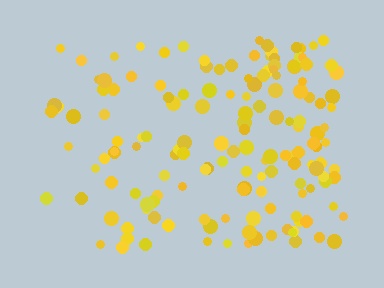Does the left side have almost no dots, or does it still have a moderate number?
Still a moderate number, just noticeably fewer than the right.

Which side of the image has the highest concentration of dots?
The right.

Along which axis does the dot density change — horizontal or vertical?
Horizontal.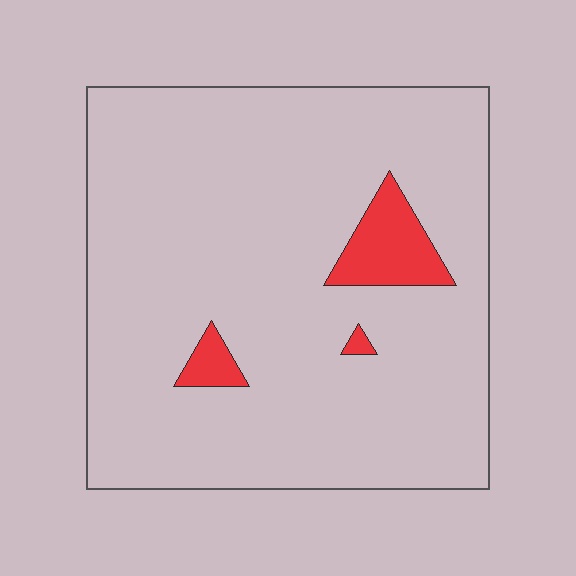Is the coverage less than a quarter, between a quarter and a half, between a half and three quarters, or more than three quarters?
Less than a quarter.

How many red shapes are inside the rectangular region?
3.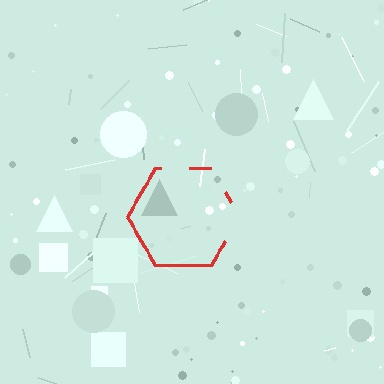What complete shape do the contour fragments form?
The contour fragments form a hexagon.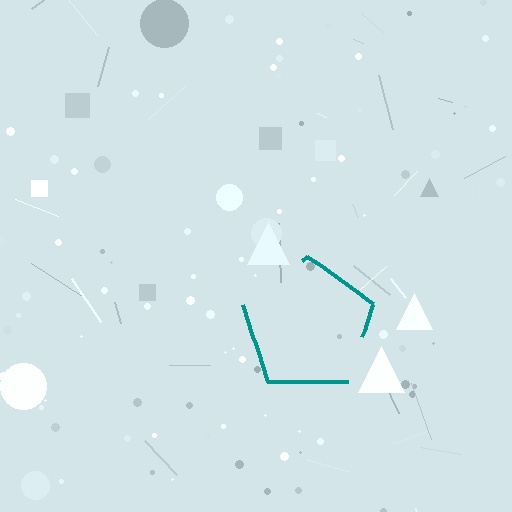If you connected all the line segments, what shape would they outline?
They would outline a pentagon.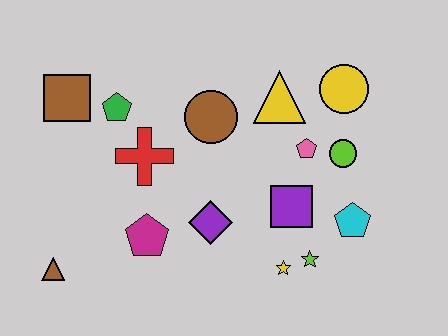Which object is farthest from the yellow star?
The brown square is farthest from the yellow star.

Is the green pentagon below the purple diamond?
No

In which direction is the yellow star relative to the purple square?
The yellow star is below the purple square.